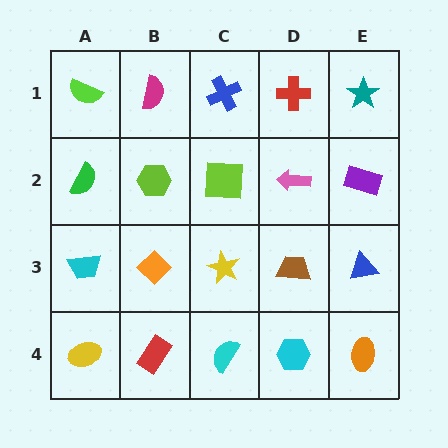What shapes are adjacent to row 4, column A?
A cyan trapezoid (row 3, column A), a red rectangle (row 4, column B).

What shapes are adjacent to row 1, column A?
A green semicircle (row 2, column A), a magenta semicircle (row 1, column B).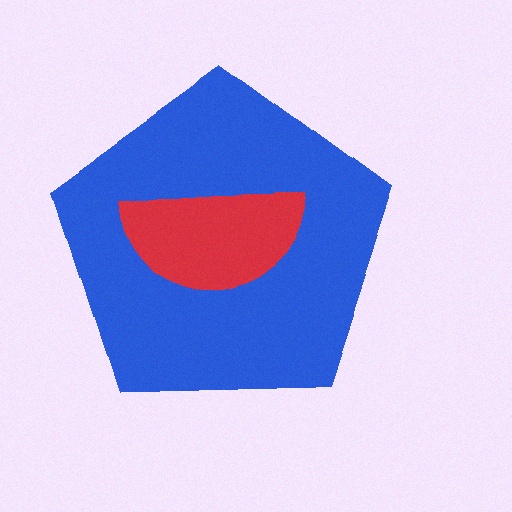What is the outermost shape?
The blue pentagon.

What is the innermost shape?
The red semicircle.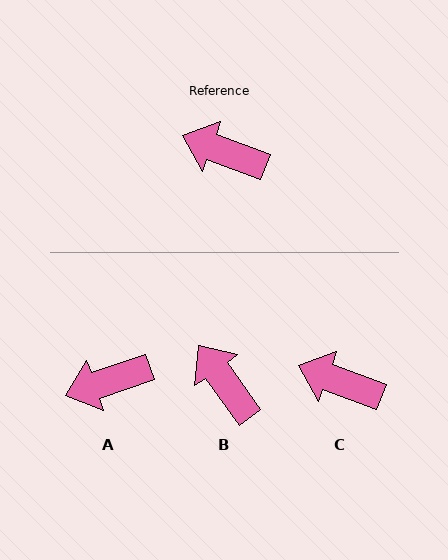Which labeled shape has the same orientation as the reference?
C.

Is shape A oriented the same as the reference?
No, it is off by about 39 degrees.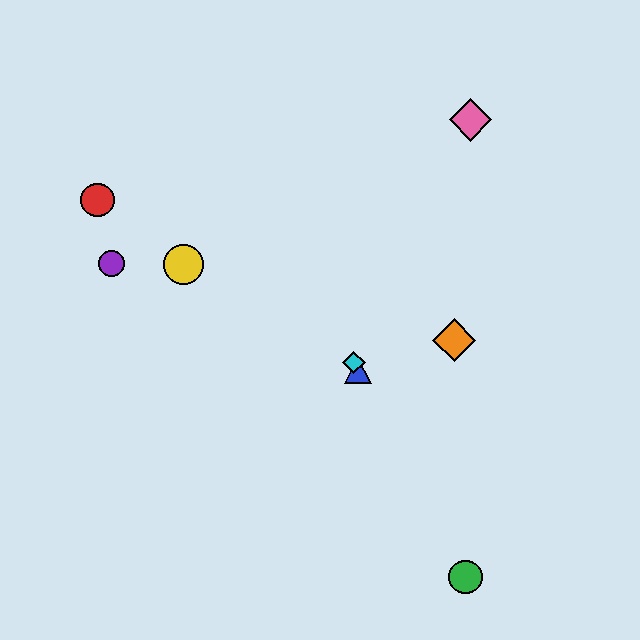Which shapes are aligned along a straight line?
The blue triangle, the green circle, the cyan diamond are aligned along a straight line.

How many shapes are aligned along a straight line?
3 shapes (the blue triangle, the green circle, the cyan diamond) are aligned along a straight line.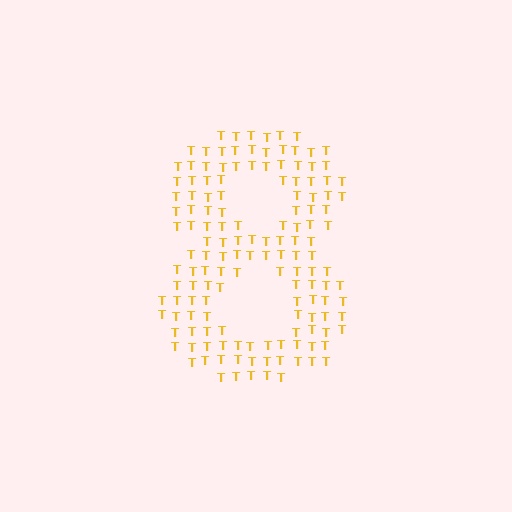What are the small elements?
The small elements are letter T's.